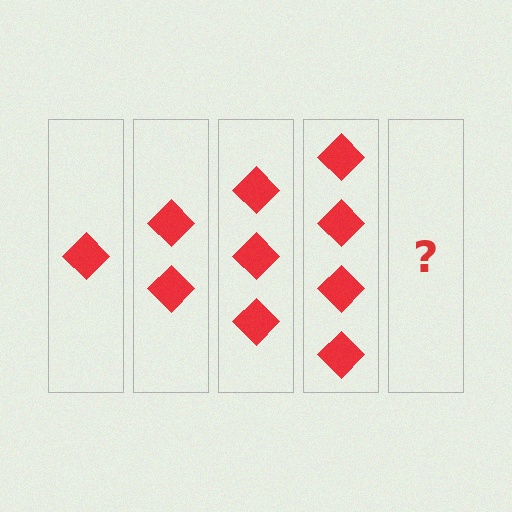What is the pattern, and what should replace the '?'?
The pattern is that each step adds one more diamond. The '?' should be 5 diamonds.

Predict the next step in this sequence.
The next step is 5 diamonds.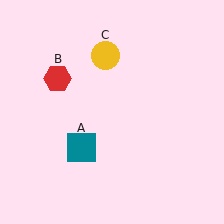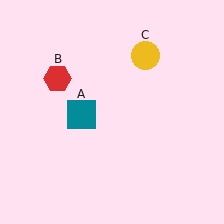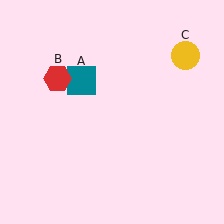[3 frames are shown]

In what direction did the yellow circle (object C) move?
The yellow circle (object C) moved right.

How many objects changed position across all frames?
2 objects changed position: teal square (object A), yellow circle (object C).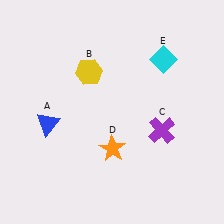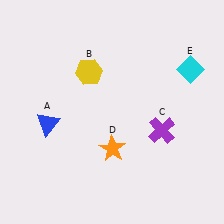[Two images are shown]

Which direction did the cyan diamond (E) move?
The cyan diamond (E) moved right.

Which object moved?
The cyan diamond (E) moved right.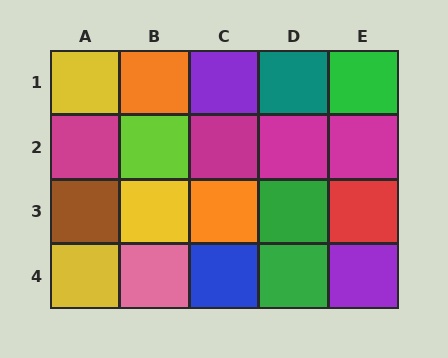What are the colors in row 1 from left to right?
Yellow, orange, purple, teal, green.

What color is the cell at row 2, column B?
Lime.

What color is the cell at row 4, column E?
Purple.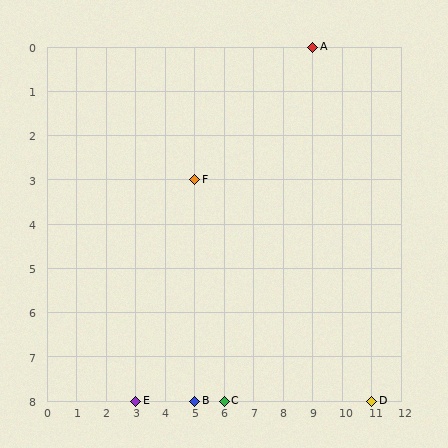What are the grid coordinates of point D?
Point D is at grid coordinates (11, 8).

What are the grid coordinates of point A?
Point A is at grid coordinates (9, 0).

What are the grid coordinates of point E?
Point E is at grid coordinates (3, 8).